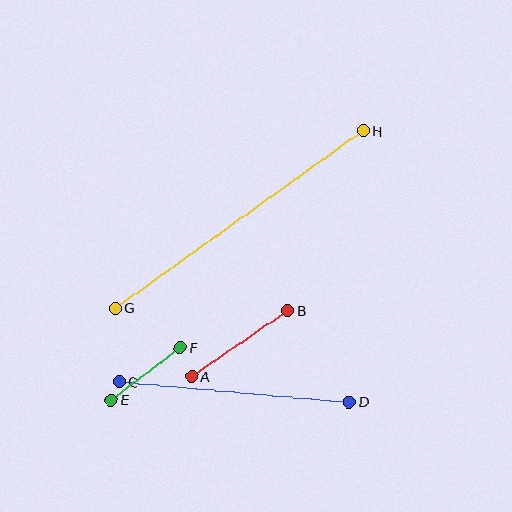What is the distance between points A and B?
The distance is approximately 116 pixels.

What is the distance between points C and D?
The distance is approximately 231 pixels.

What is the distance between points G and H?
The distance is approximately 304 pixels.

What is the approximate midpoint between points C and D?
The midpoint is at approximately (234, 392) pixels.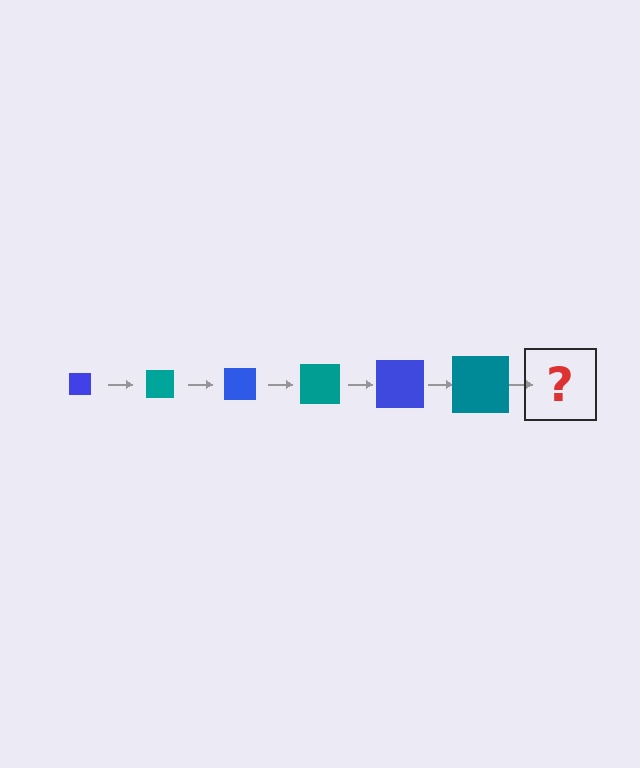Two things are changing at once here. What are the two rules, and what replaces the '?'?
The two rules are that the square grows larger each step and the color cycles through blue and teal. The '?' should be a blue square, larger than the previous one.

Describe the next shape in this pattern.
It should be a blue square, larger than the previous one.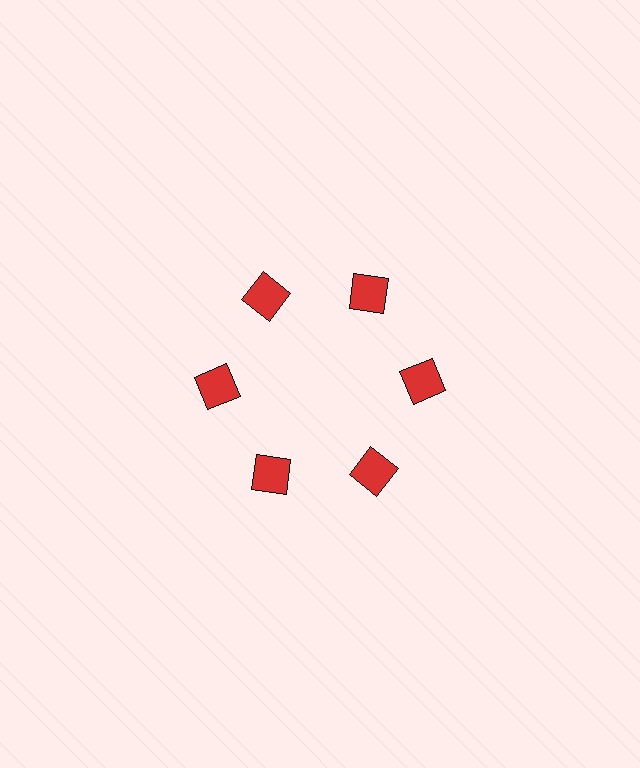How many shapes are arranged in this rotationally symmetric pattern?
There are 6 shapes, arranged in 6 groups of 1.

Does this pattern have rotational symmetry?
Yes, this pattern has 6-fold rotational symmetry. It looks the same after rotating 60 degrees around the center.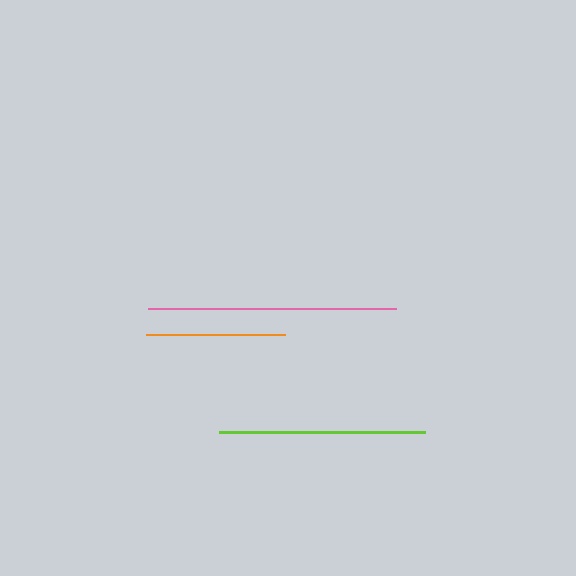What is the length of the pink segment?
The pink segment is approximately 247 pixels long.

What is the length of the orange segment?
The orange segment is approximately 139 pixels long.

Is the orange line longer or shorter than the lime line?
The lime line is longer than the orange line.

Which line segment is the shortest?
The orange line is the shortest at approximately 139 pixels.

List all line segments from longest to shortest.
From longest to shortest: pink, lime, orange.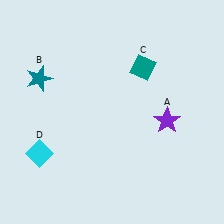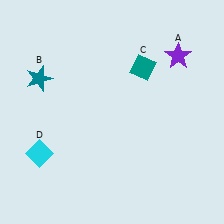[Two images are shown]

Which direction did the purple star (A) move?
The purple star (A) moved up.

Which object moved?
The purple star (A) moved up.